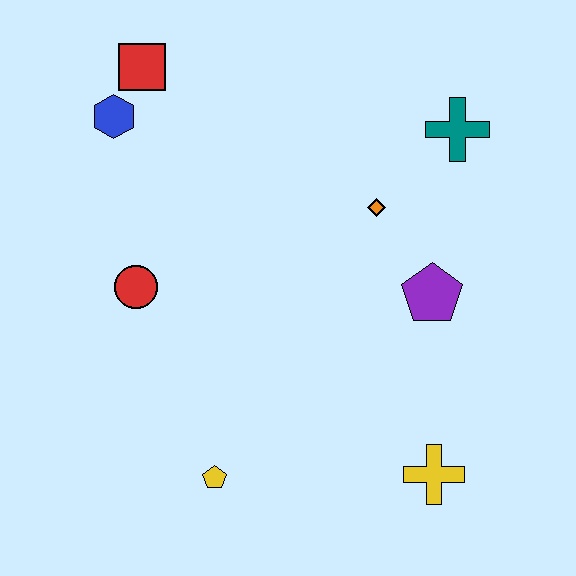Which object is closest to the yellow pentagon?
The red circle is closest to the yellow pentagon.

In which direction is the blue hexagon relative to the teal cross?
The blue hexagon is to the left of the teal cross.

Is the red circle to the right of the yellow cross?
No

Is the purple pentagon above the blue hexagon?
No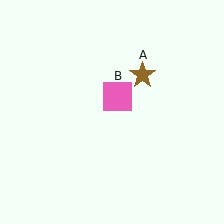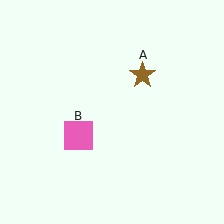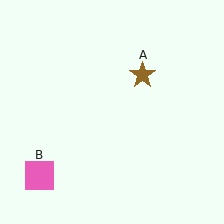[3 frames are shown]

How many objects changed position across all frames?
1 object changed position: pink square (object B).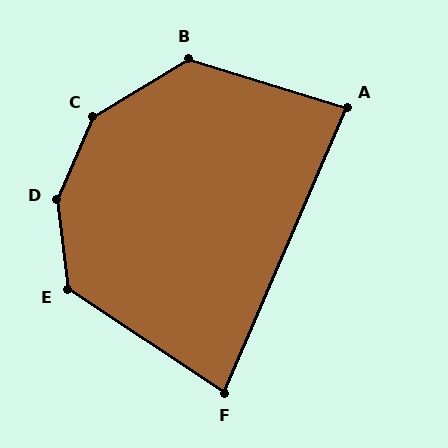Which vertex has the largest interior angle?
D, at approximately 149 degrees.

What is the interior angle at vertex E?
Approximately 131 degrees (obtuse).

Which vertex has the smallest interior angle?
F, at approximately 80 degrees.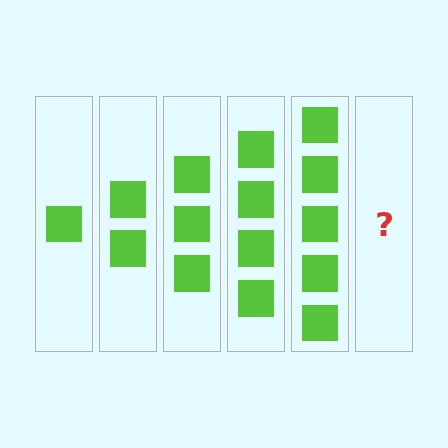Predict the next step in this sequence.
The next step is 6 squares.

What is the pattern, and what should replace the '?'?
The pattern is that each step adds one more square. The '?' should be 6 squares.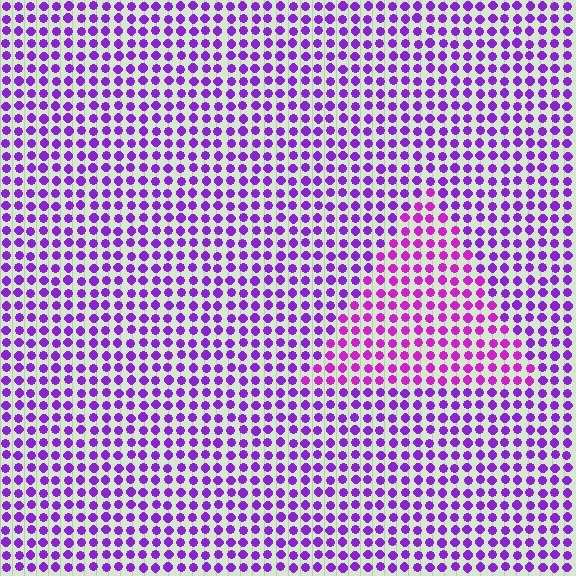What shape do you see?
I see a triangle.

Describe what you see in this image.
The image is filled with small purple elements in a uniform arrangement. A triangle-shaped region is visible where the elements are tinted to a slightly different hue, forming a subtle color boundary.